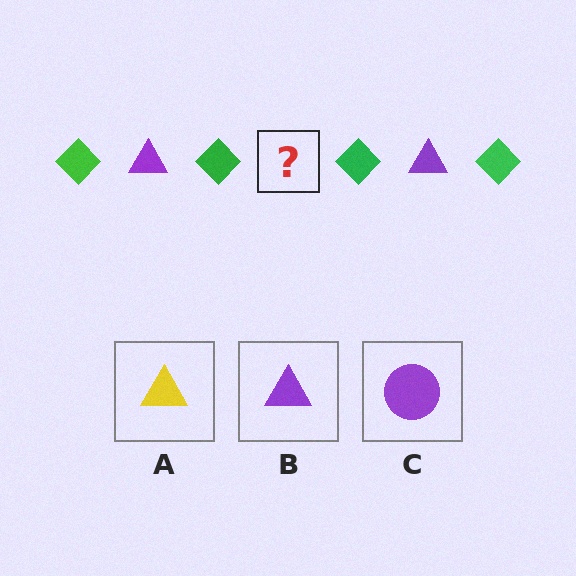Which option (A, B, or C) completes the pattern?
B.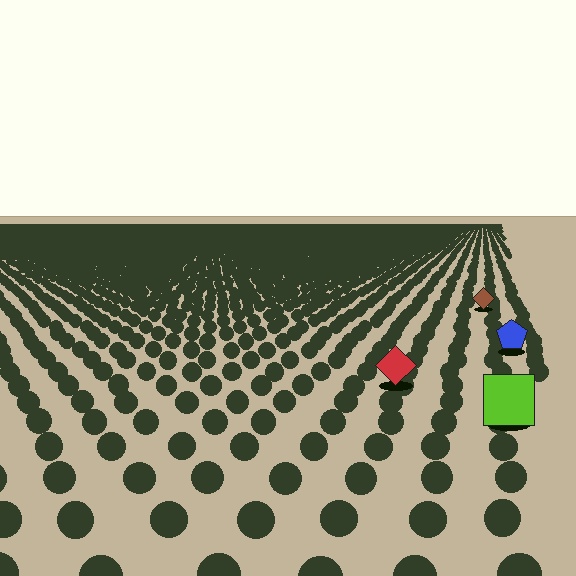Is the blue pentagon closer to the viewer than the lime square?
No. The lime square is closer — you can tell from the texture gradient: the ground texture is coarser near it.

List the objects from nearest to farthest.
From nearest to farthest: the lime square, the red diamond, the blue pentagon, the brown diamond.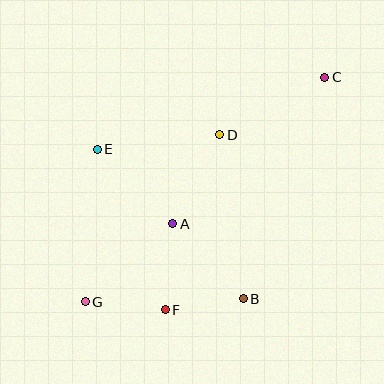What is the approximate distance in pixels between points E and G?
The distance between E and G is approximately 153 pixels.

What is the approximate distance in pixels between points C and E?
The distance between C and E is approximately 238 pixels.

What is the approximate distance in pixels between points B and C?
The distance between B and C is approximately 236 pixels.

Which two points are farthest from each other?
Points C and G are farthest from each other.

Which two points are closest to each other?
Points B and F are closest to each other.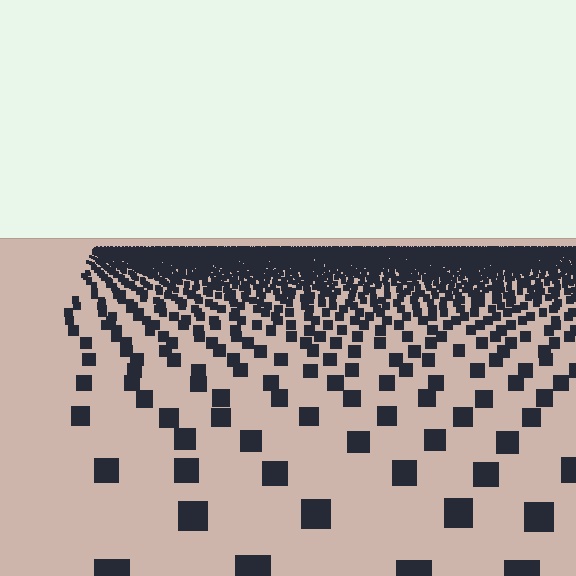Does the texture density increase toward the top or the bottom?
Density increases toward the top.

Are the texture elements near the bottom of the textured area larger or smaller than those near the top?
Larger. Near the bottom, elements are closer to the viewer and appear at a bigger on-screen size.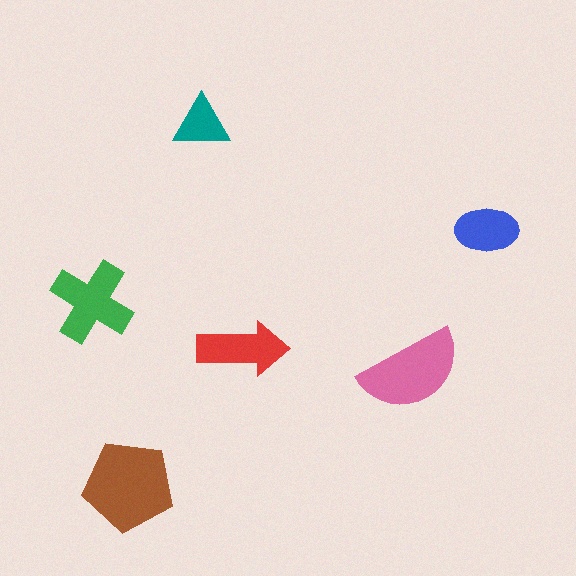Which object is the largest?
The brown pentagon.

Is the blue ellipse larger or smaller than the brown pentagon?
Smaller.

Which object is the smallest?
The teal triangle.